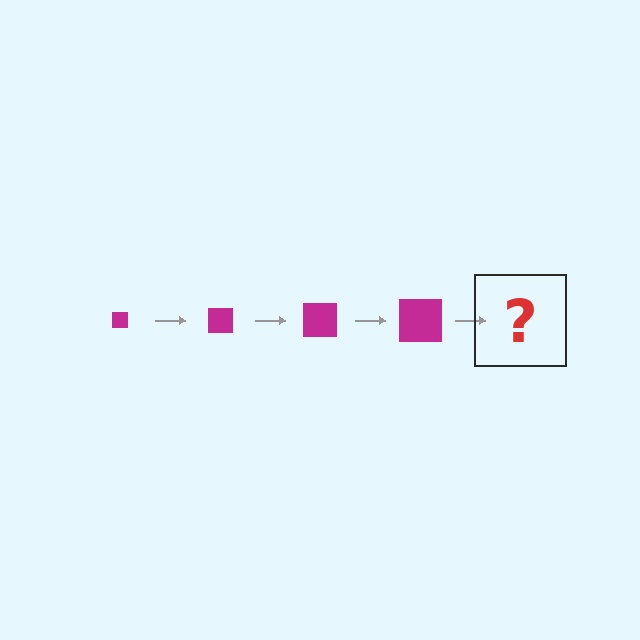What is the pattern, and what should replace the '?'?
The pattern is that the square gets progressively larger each step. The '?' should be a magenta square, larger than the previous one.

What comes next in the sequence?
The next element should be a magenta square, larger than the previous one.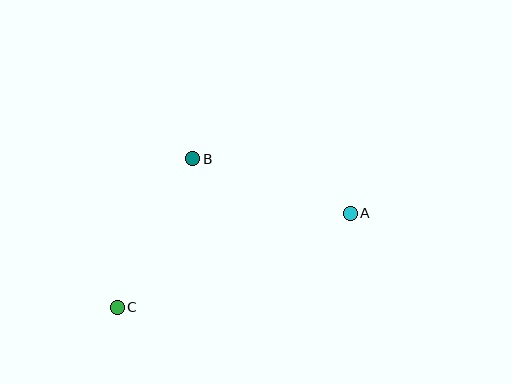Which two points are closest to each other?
Points A and B are closest to each other.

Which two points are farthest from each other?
Points A and C are farthest from each other.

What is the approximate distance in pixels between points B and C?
The distance between B and C is approximately 167 pixels.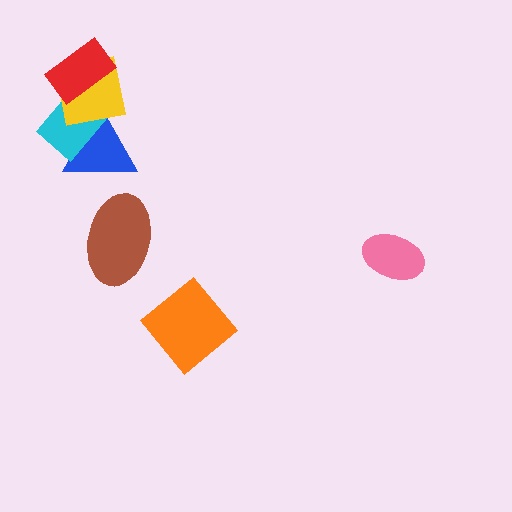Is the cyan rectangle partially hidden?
Yes, it is partially covered by another shape.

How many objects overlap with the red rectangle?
2 objects overlap with the red rectangle.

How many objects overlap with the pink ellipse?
0 objects overlap with the pink ellipse.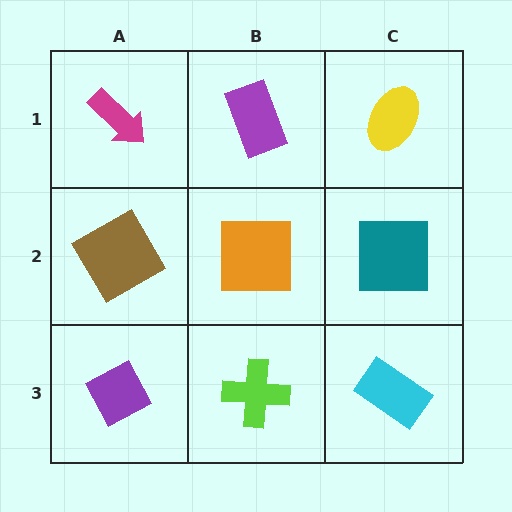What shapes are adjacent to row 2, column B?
A purple rectangle (row 1, column B), a lime cross (row 3, column B), a brown diamond (row 2, column A), a teal square (row 2, column C).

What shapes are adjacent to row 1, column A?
A brown diamond (row 2, column A), a purple rectangle (row 1, column B).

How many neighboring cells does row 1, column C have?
2.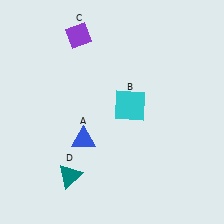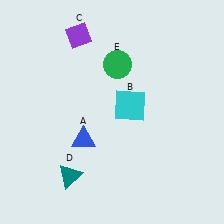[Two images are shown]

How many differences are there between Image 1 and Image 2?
There is 1 difference between the two images.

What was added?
A green circle (E) was added in Image 2.